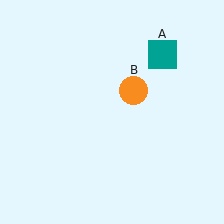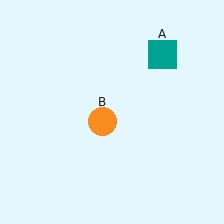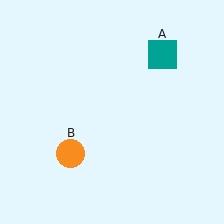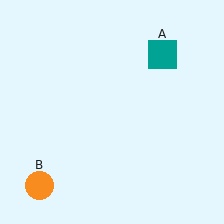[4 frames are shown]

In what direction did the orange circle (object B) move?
The orange circle (object B) moved down and to the left.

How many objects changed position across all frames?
1 object changed position: orange circle (object B).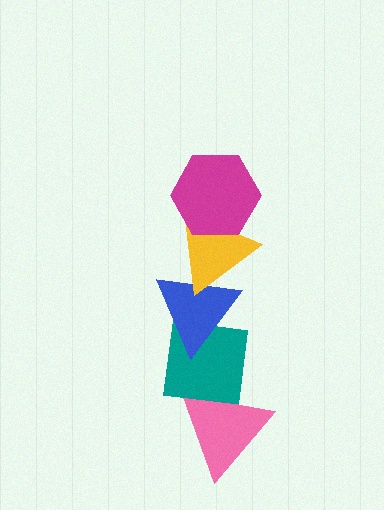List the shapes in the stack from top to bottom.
From top to bottom: the magenta hexagon, the yellow triangle, the blue triangle, the teal square, the pink triangle.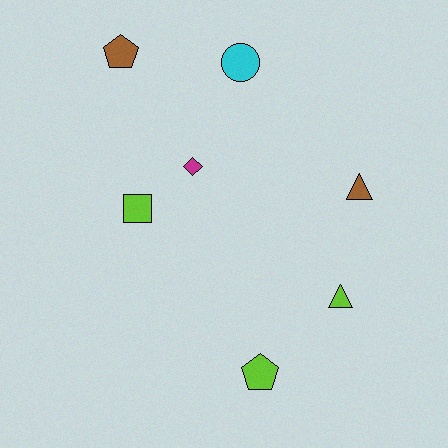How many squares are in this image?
There is 1 square.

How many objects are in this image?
There are 7 objects.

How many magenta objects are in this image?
There is 1 magenta object.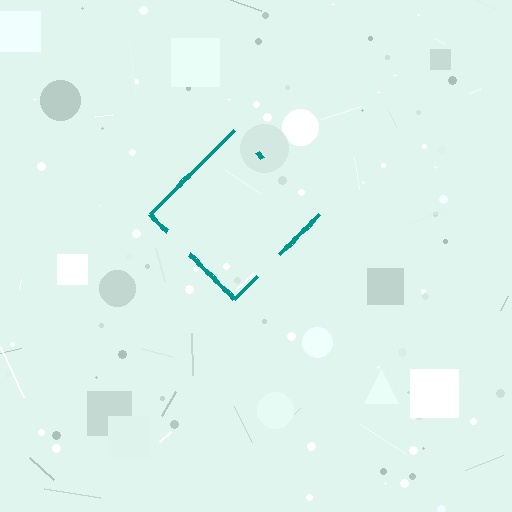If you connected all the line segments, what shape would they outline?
They would outline a diamond.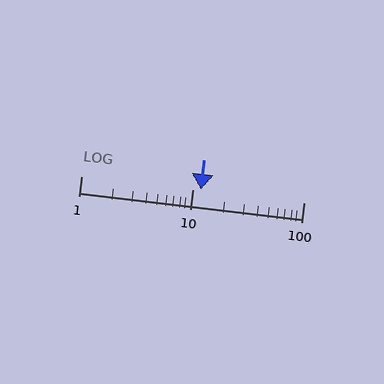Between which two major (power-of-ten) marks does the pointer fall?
The pointer is between 10 and 100.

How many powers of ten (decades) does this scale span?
The scale spans 2 decades, from 1 to 100.